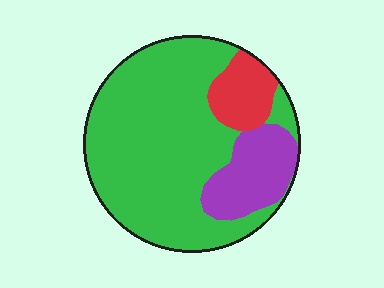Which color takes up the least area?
Red, at roughly 10%.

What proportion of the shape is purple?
Purple takes up about one sixth (1/6) of the shape.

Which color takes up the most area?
Green, at roughly 70%.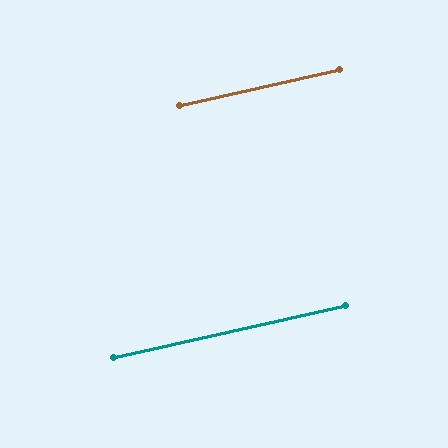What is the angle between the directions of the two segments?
Approximately 0 degrees.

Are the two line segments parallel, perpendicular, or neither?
Parallel — their directions differ by only 0.4°.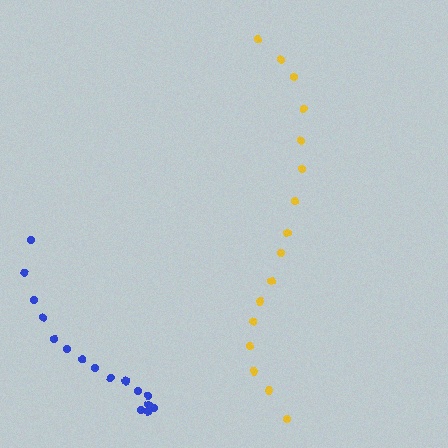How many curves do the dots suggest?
There are 2 distinct paths.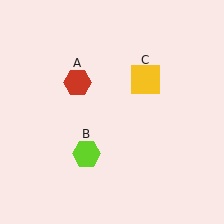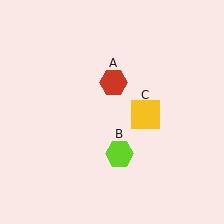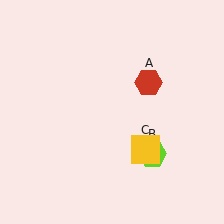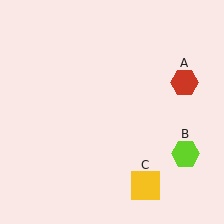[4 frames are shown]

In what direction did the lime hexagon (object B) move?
The lime hexagon (object B) moved right.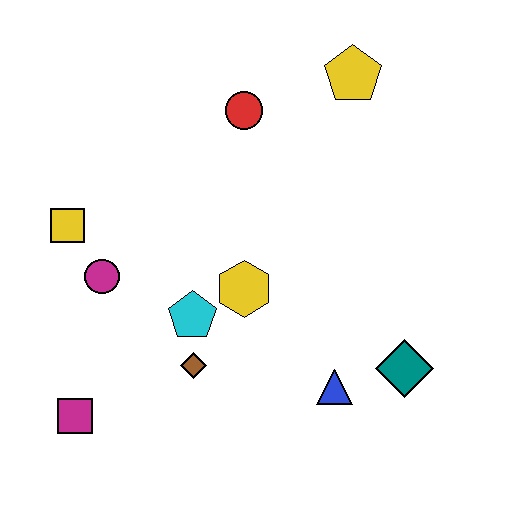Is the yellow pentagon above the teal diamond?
Yes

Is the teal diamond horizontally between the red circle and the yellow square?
No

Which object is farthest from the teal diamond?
The yellow square is farthest from the teal diamond.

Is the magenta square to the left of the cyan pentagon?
Yes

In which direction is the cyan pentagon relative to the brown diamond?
The cyan pentagon is above the brown diamond.